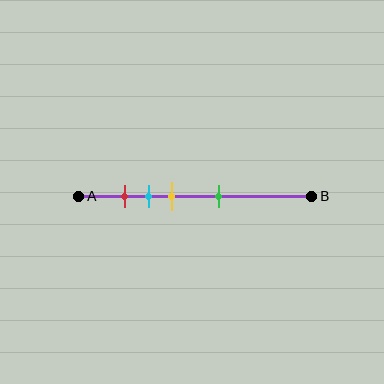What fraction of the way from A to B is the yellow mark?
The yellow mark is approximately 40% (0.4) of the way from A to B.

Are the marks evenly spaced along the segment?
No, the marks are not evenly spaced.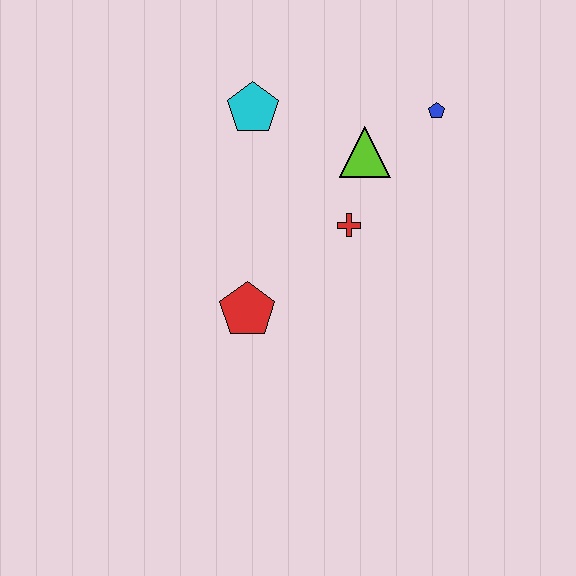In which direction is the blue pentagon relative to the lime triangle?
The blue pentagon is to the right of the lime triangle.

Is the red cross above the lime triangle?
No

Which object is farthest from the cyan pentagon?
The red pentagon is farthest from the cyan pentagon.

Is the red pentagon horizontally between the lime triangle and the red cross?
No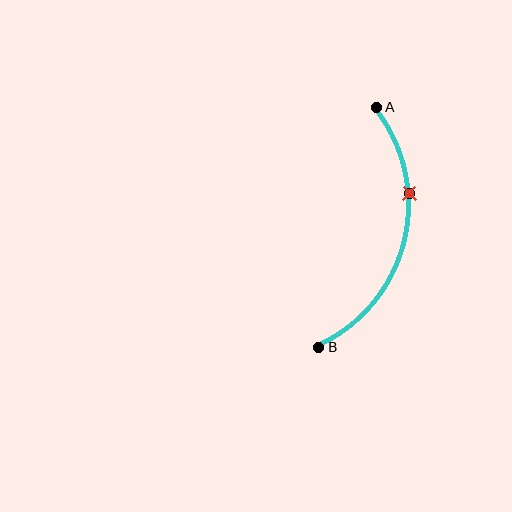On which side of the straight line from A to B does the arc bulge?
The arc bulges to the right of the straight line connecting A and B.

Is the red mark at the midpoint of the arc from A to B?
No. The red mark lies on the arc but is closer to endpoint A. The arc midpoint would be at the point on the curve equidistant along the arc from both A and B.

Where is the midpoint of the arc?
The arc midpoint is the point on the curve farthest from the straight line joining A and B. It sits to the right of that line.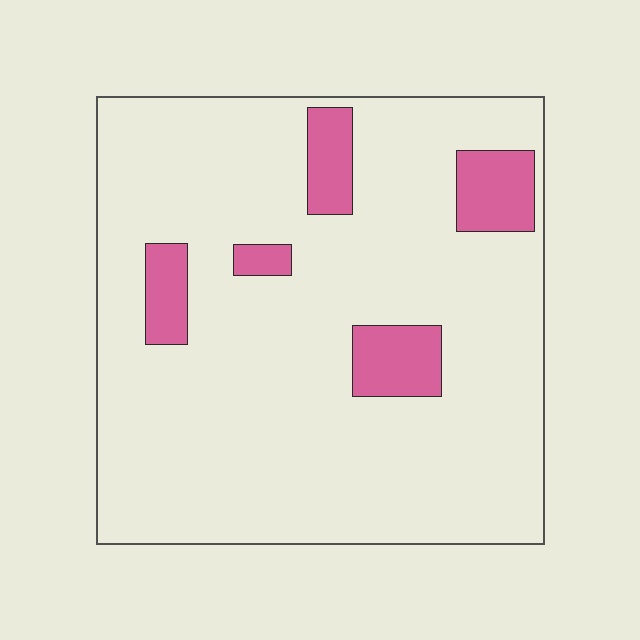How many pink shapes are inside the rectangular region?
5.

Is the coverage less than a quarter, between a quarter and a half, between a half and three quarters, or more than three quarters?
Less than a quarter.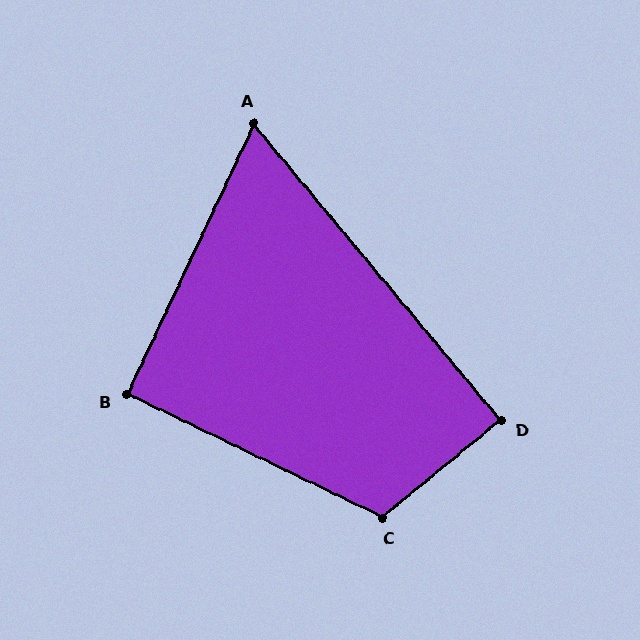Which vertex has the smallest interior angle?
A, at approximately 65 degrees.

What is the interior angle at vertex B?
Approximately 91 degrees (approximately right).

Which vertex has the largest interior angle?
C, at approximately 115 degrees.